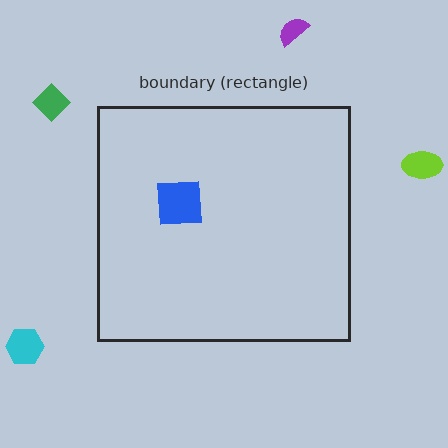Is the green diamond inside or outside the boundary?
Outside.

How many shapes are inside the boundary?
1 inside, 4 outside.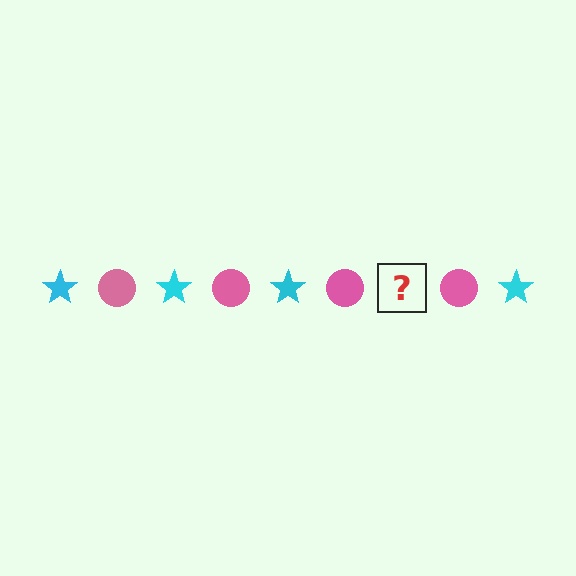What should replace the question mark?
The question mark should be replaced with a cyan star.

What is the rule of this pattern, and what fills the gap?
The rule is that the pattern alternates between cyan star and pink circle. The gap should be filled with a cyan star.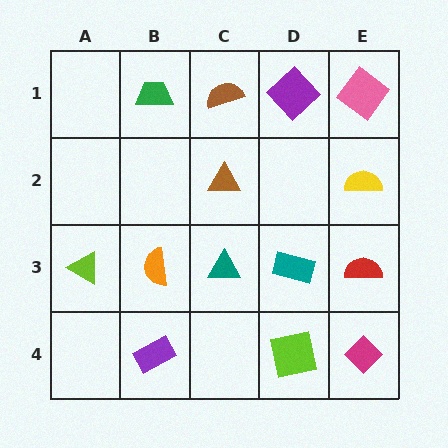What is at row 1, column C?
A brown semicircle.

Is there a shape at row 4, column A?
No, that cell is empty.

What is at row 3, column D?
A teal rectangle.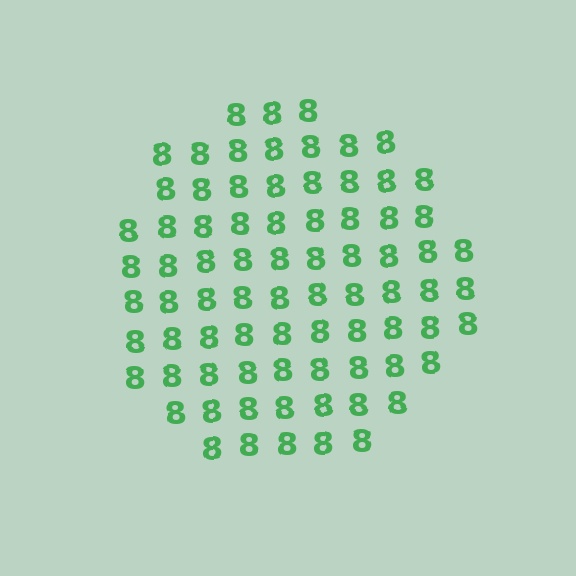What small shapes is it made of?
It is made of small digit 8's.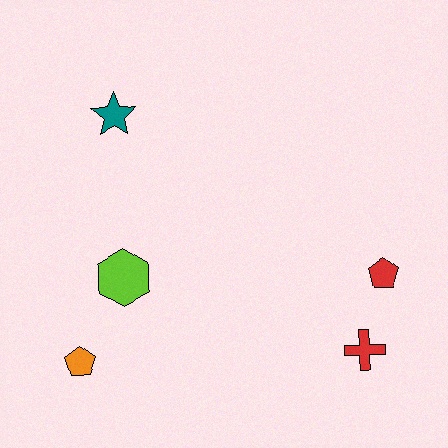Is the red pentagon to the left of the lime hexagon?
No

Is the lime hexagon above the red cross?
Yes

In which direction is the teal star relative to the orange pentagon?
The teal star is above the orange pentagon.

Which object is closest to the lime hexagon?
The orange pentagon is closest to the lime hexagon.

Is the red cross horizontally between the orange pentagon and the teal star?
No